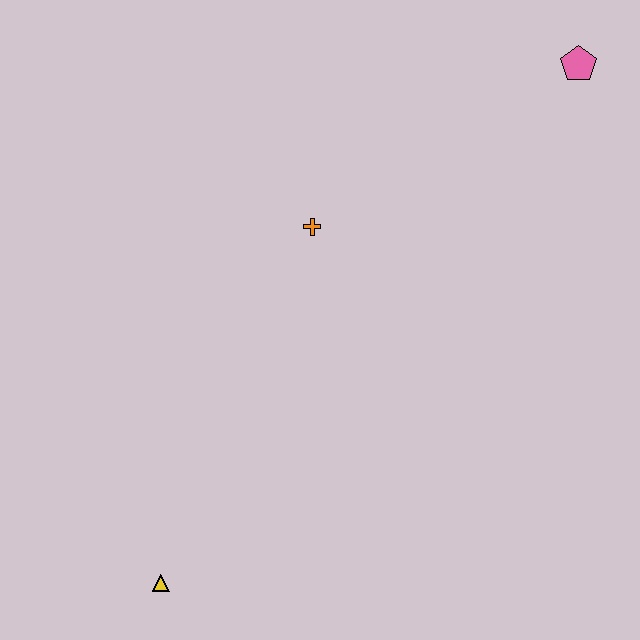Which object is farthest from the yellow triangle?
The pink pentagon is farthest from the yellow triangle.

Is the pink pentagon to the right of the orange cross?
Yes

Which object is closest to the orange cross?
The pink pentagon is closest to the orange cross.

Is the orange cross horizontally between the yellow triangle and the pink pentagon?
Yes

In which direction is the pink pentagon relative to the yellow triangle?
The pink pentagon is above the yellow triangle.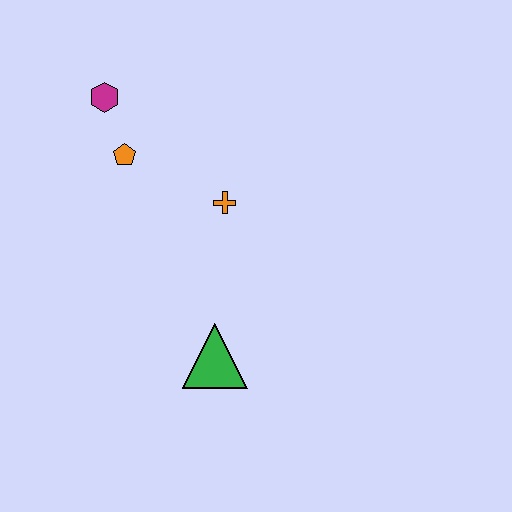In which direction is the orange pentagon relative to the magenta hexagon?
The orange pentagon is below the magenta hexagon.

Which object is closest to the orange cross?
The orange pentagon is closest to the orange cross.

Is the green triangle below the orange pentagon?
Yes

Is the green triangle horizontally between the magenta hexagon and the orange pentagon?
No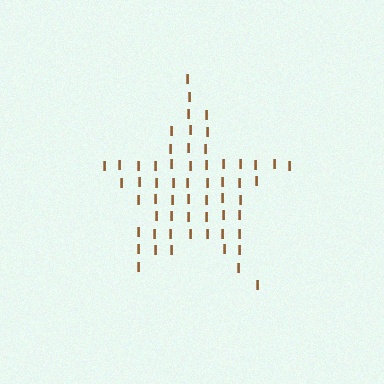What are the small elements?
The small elements are letter I's.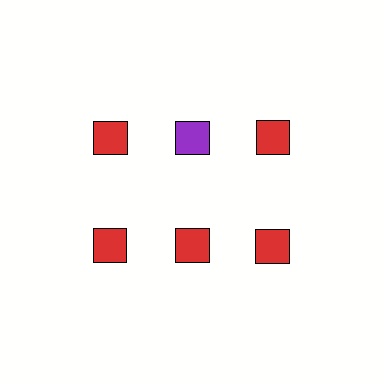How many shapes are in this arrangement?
There are 6 shapes arranged in a grid pattern.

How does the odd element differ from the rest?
It has a different color: purple instead of red.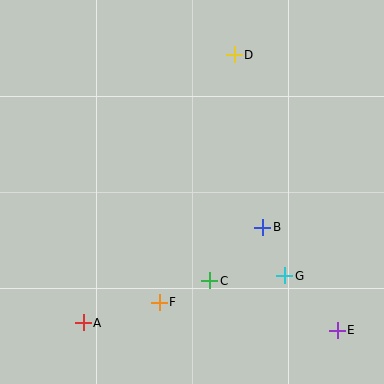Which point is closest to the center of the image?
Point B at (263, 227) is closest to the center.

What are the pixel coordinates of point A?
Point A is at (83, 323).